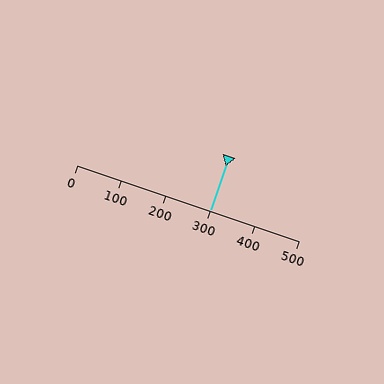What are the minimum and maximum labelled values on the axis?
The axis runs from 0 to 500.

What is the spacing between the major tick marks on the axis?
The major ticks are spaced 100 apart.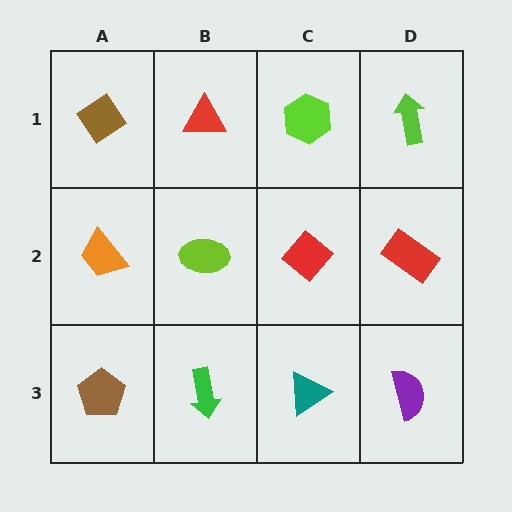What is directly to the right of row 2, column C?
A red rectangle.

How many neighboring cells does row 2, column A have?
3.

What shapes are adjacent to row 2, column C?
A lime hexagon (row 1, column C), a teal triangle (row 3, column C), a lime ellipse (row 2, column B), a red rectangle (row 2, column D).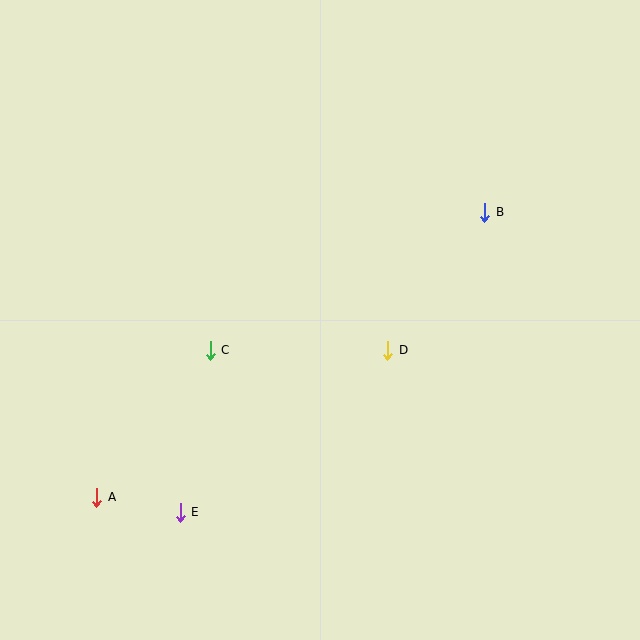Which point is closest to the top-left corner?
Point C is closest to the top-left corner.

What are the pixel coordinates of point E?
Point E is at (180, 512).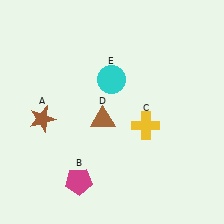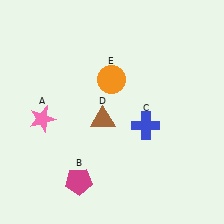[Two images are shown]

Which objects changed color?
A changed from brown to pink. C changed from yellow to blue. E changed from cyan to orange.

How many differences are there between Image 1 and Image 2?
There are 3 differences between the two images.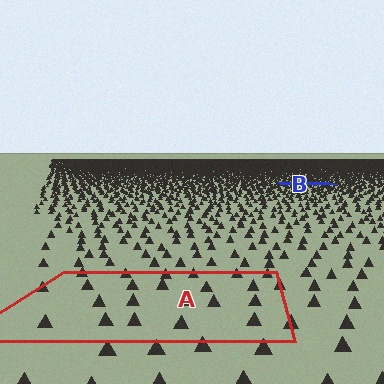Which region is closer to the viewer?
Region A is closer. The texture elements there are larger and more spread out.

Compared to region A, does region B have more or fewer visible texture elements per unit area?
Region B has more texture elements per unit area — they are packed more densely because it is farther away.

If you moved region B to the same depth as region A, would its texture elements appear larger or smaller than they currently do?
They would appear larger. At a closer depth, the same texture elements are projected at a bigger on-screen size.